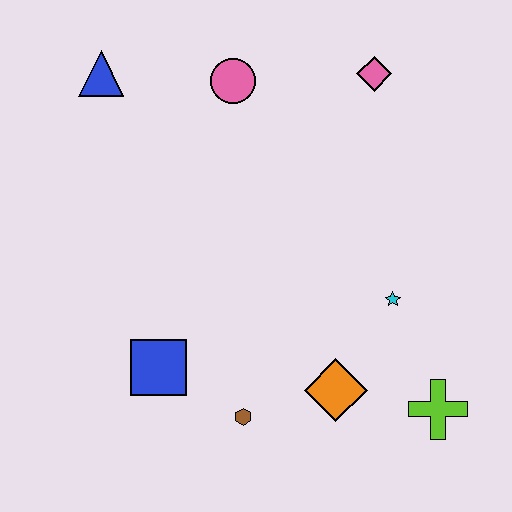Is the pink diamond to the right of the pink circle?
Yes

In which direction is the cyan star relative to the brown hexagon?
The cyan star is to the right of the brown hexagon.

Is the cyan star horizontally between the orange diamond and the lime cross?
Yes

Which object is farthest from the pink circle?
The lime cross is farthest from the pink circle.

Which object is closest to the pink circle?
The blue triangle is closest to the pink circle.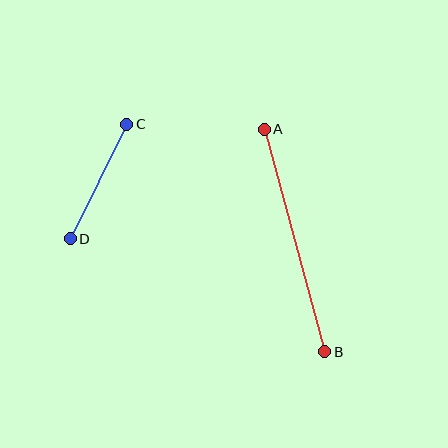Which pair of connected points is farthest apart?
Points A and B are farthest apart.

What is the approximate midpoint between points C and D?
The midpoint is at approximately (99, 182) pixels.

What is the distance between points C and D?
The distance is approximately 128 pixels.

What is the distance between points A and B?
The distance is approximately 231 pixels.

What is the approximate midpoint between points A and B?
The midpoint is at approximately (294, 241) pixels.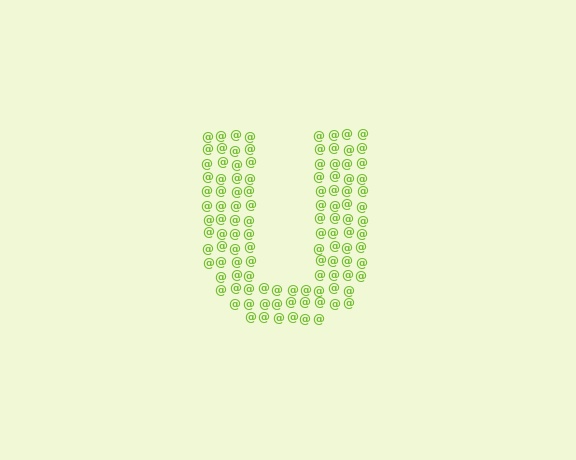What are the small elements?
The small elements are at signs.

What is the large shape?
The large shape is the letter U.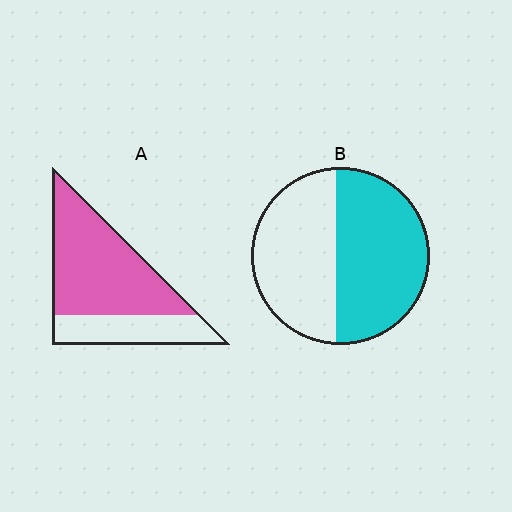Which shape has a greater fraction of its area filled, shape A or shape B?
Shape A.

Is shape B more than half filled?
Roughly half.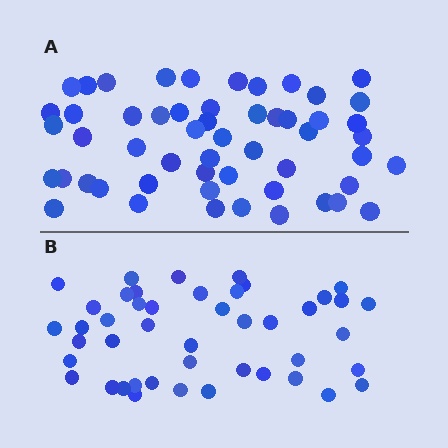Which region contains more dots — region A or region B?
Region A (the top region) has more dots.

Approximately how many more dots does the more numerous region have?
Region A has roughly 8 or so more dots than region B.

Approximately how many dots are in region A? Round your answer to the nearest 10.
About 50 dots. (The exact count is 54, which rounds to 50.)